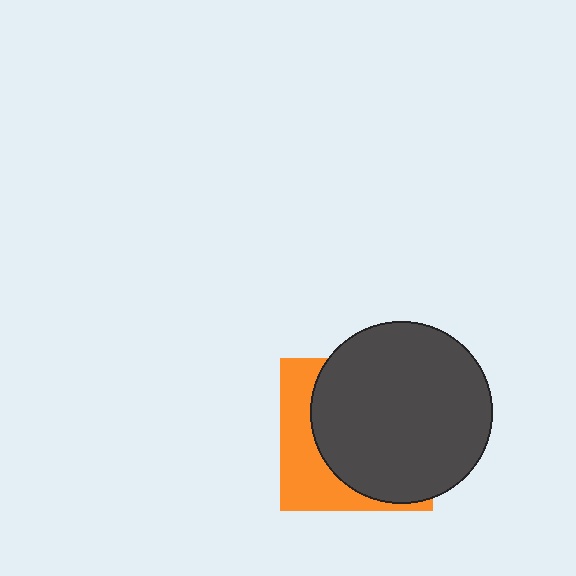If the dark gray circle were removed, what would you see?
You would see the complete orange square.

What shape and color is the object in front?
The object in front is a dark gray circle.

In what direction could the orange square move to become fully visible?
The orange square could move left. That would shift it out from behind the dark gray circle entirely.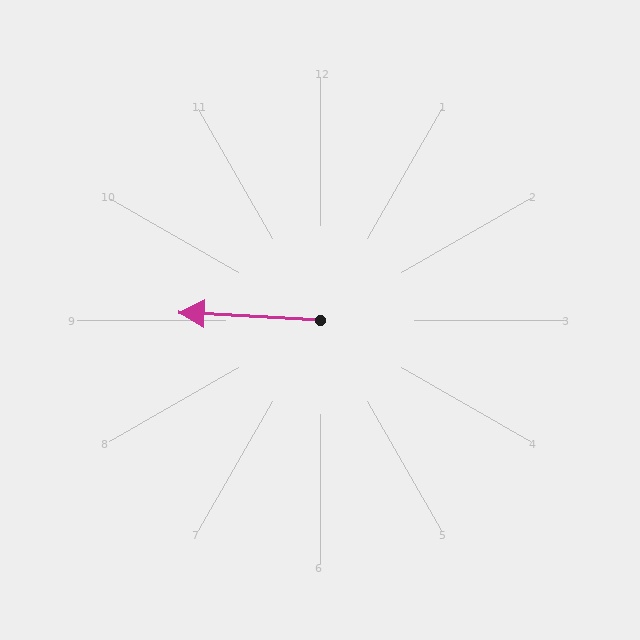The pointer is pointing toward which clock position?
Roughly 9 o'clock.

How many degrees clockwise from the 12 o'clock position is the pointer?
Approximately 273 degrees.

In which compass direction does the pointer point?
West.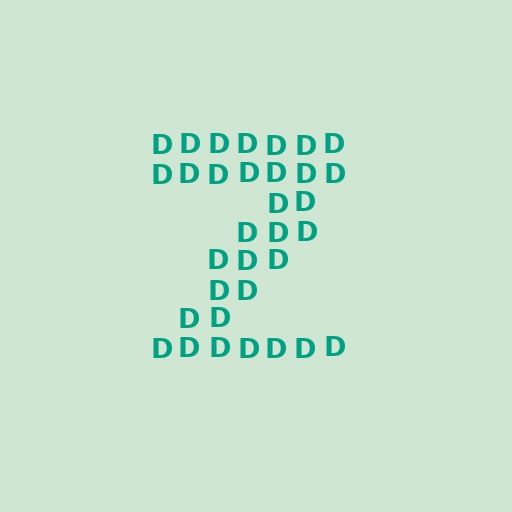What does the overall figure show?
The overall figure shows the letter Z.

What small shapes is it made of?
It is made of small letter D's.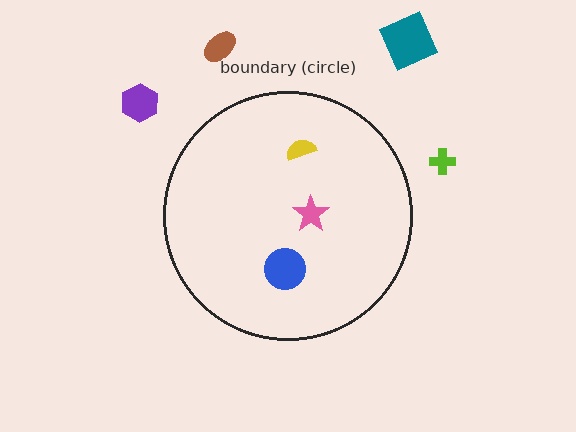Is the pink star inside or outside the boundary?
Inside.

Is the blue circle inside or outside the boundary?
Inside.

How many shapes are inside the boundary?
3 inside, 4 outside.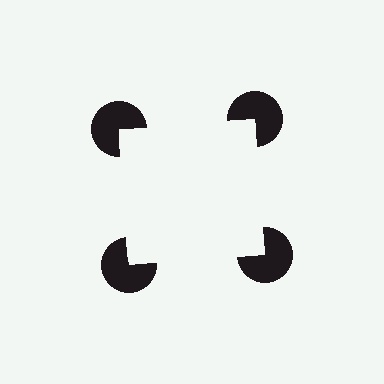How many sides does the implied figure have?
4 sides.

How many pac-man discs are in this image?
There are 4 — one at each vertex of the illusory square.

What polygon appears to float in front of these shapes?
An illusory square — its edges are inferred from the aligned wedge cuts in the pac-man discs, not physically drawn.